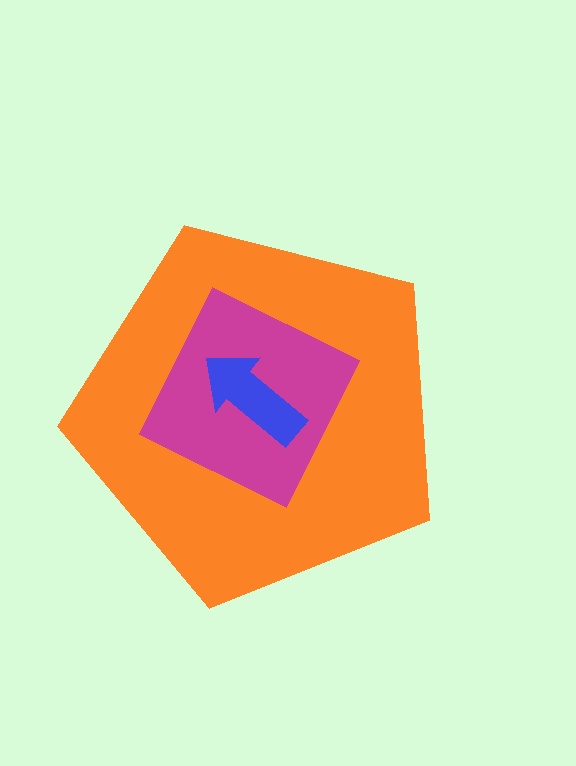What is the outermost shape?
The orange pentagon.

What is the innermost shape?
The blue arrow.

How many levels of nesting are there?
3.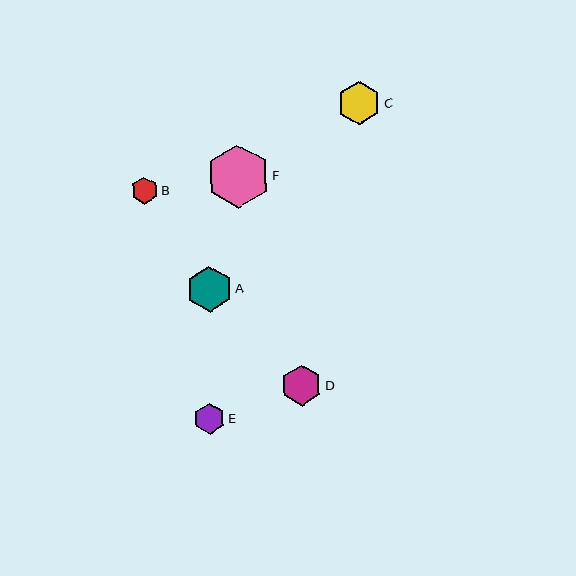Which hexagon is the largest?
Hexagon F is the largest with a size of approximately 63 pixels.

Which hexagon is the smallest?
Hexagon B is the smallest with a size of approximately 27 pixels.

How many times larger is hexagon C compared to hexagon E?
Hexagon C is approximately 1.4 times the size of hexagon E.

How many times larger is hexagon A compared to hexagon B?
Hexagon A is approximately 1.7 times the size of hexagon B.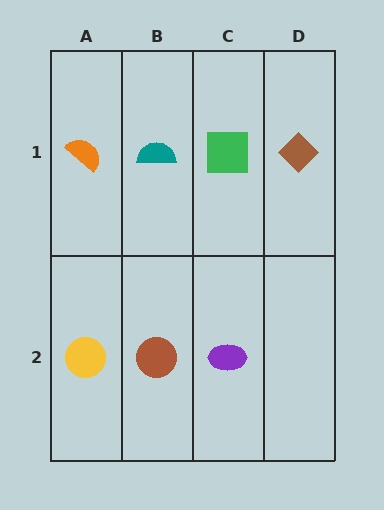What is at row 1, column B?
A teal semicircle.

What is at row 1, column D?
A brown diamond.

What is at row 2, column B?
A brown circle.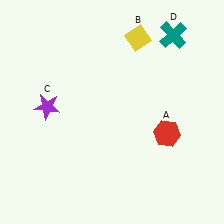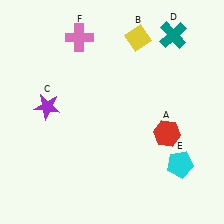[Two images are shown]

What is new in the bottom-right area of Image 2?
A cyan pentagon (E) was added in the bottom-right area of Image 2.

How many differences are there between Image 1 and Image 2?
There are 2 differences between the two images.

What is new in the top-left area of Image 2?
A pink cross (F) was added in the top-left area of Image 2.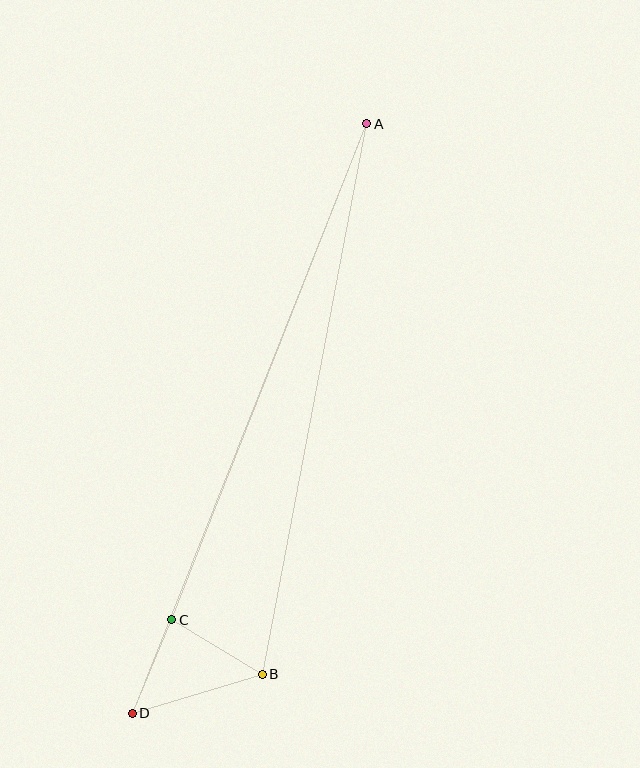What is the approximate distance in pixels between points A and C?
The distance between A and C is approximately 533 pixels.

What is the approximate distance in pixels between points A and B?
The distance between A and B is approximately 560 pixels.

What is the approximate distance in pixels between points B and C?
The distance between B and C is approximately 106 pixels.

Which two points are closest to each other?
Points C and D are closest to each other.